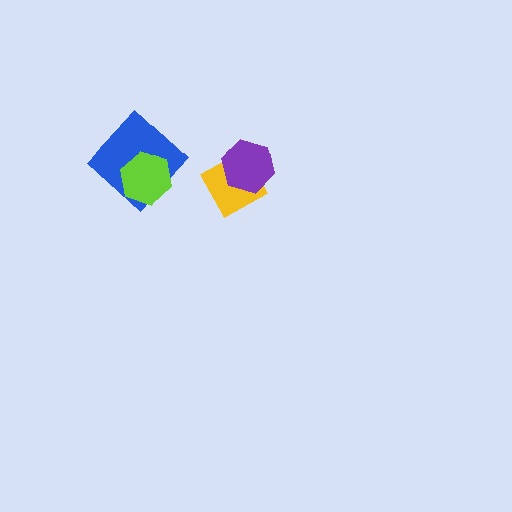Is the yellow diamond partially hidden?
Yes, it is partially covered by another shape.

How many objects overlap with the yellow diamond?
1 object overlaps with the yellow diamond.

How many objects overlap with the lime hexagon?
1 object overlaps with the lime hexagon.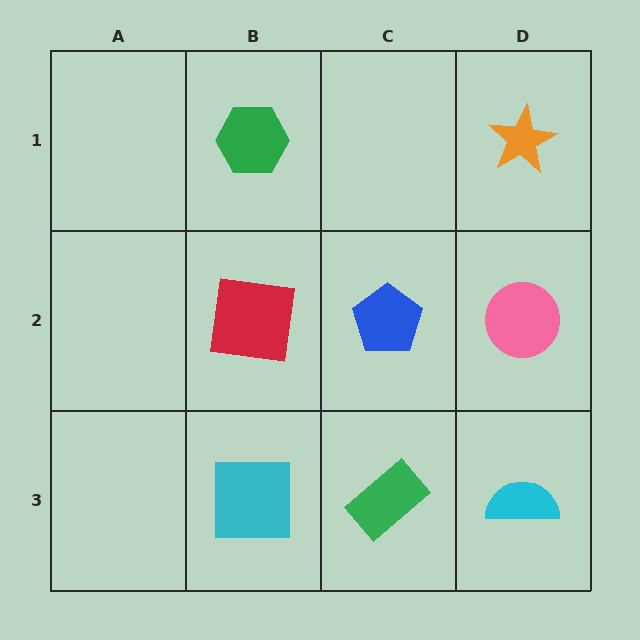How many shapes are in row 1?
2 shapes.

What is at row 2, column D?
A pink circle.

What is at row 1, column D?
An orange star.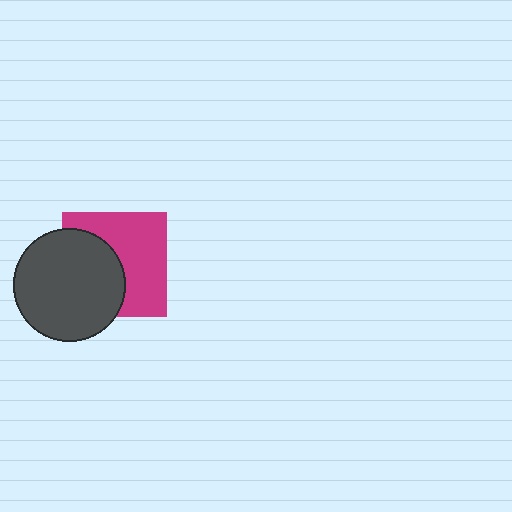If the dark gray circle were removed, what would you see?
You would see the complete magenta square.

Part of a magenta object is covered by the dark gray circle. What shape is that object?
It is a square.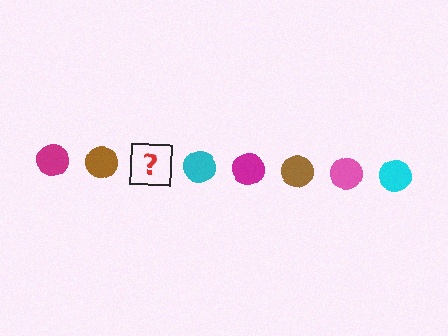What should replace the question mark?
The question mark should be replaced with a pink circle.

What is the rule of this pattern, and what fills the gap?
The rule is that the pattern cycles through magenta, brown, pink, cyan circles. The gap should be filled with a pink circle.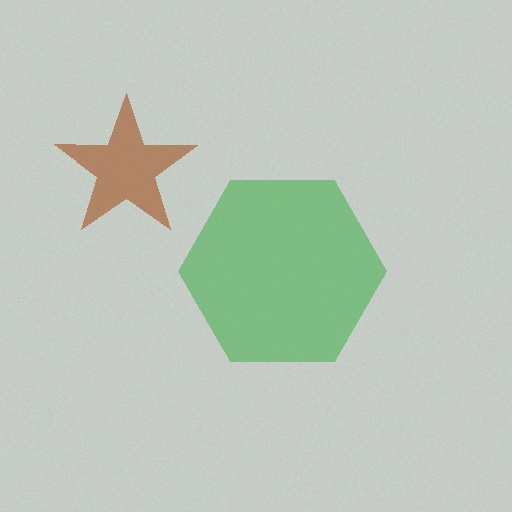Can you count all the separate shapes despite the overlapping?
Yes, there are 2 separate shapes.